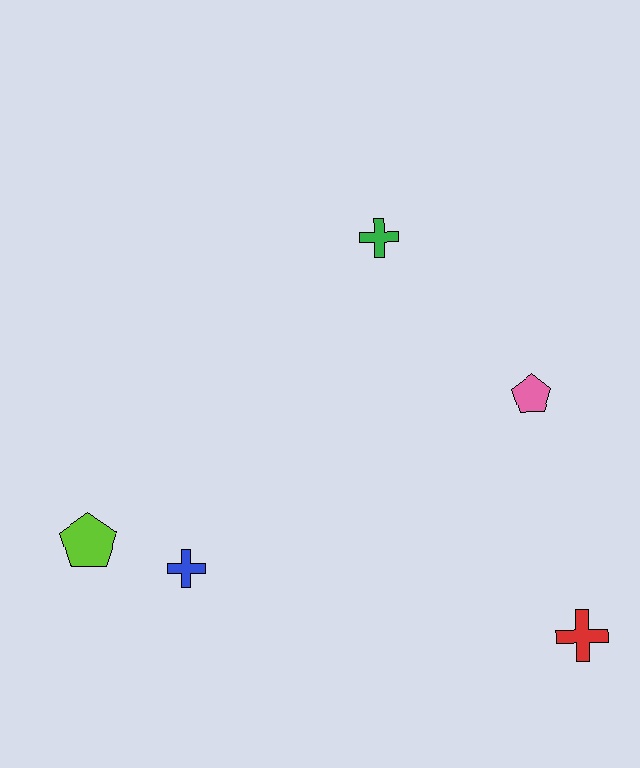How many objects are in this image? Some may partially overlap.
There are 5 objects.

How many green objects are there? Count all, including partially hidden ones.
There is 1 green object.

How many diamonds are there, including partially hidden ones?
There are no diamonds.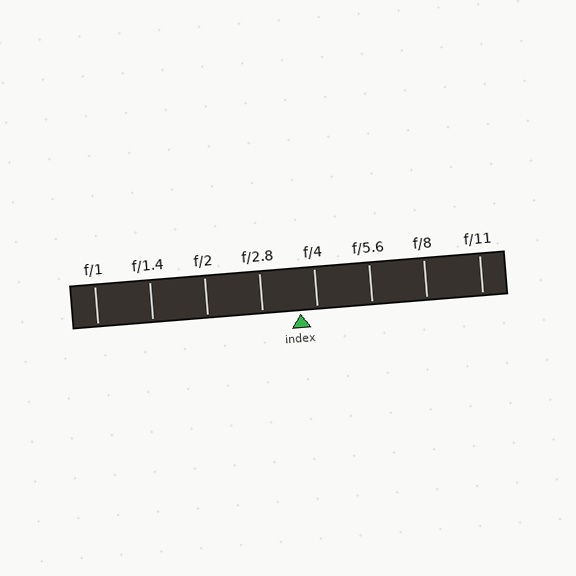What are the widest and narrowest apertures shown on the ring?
The widest aperture shown is f/1 and the narrowest is f/11.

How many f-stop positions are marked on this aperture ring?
There are 8 f-stop positions marked.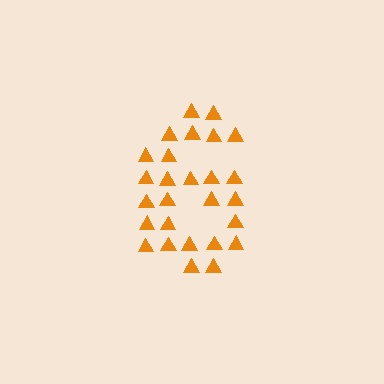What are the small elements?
The small elements are triangles.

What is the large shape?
The large shape is the digit 6.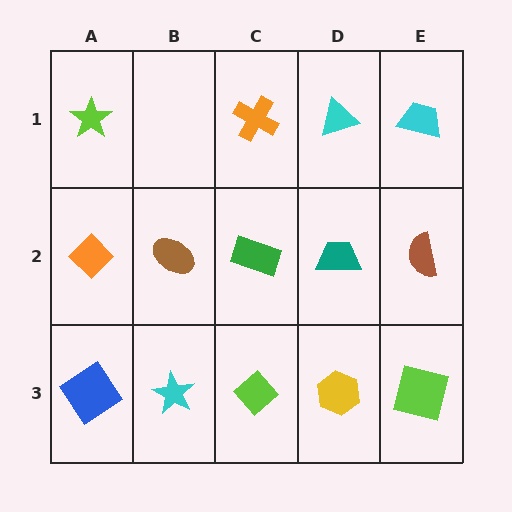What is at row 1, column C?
An orange cross.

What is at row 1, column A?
A lime star.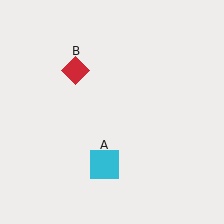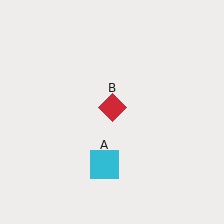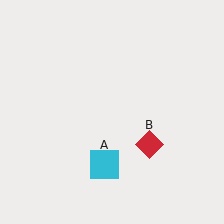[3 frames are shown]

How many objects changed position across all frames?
1 object changed position: red diamond (object B).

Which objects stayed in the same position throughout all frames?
Cyan square (object A) remained stationary.